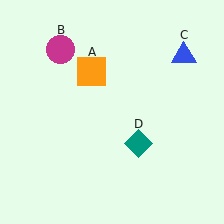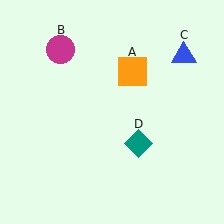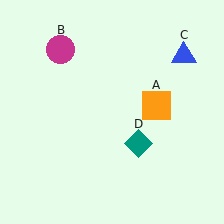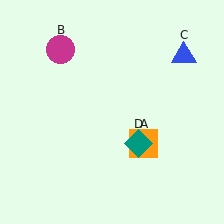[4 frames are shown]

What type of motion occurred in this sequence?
The orange square (object A) rotated clockwise around the center of the scene.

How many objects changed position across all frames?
1 object changed position: orange square (object A).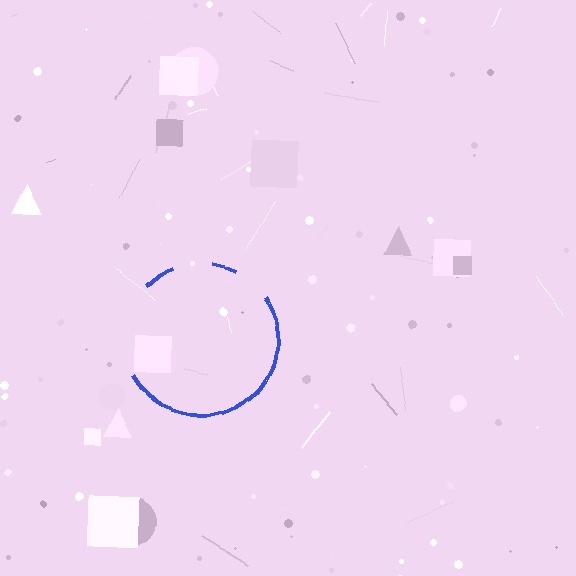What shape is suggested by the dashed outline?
The dashed outline suggests a circle.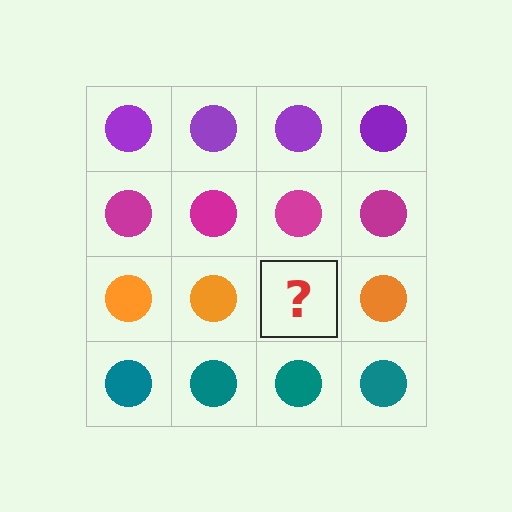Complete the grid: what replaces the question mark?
The question mark should be replaced with an orange circle.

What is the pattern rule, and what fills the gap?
The rule is that each row has a consistent color. The gap should be filled with an orange circle.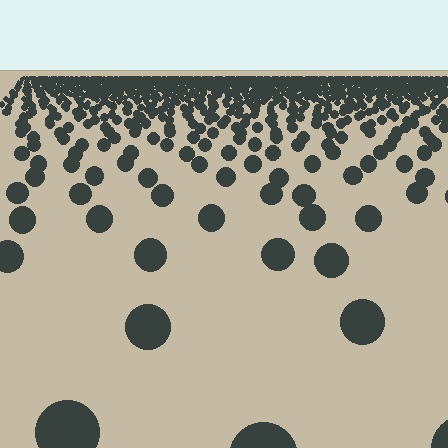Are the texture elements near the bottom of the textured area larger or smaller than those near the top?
Larger. Near the bottom, elements are closer to the viewer and appear at a bigger on-screen size.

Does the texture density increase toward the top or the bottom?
Density increases toward the top.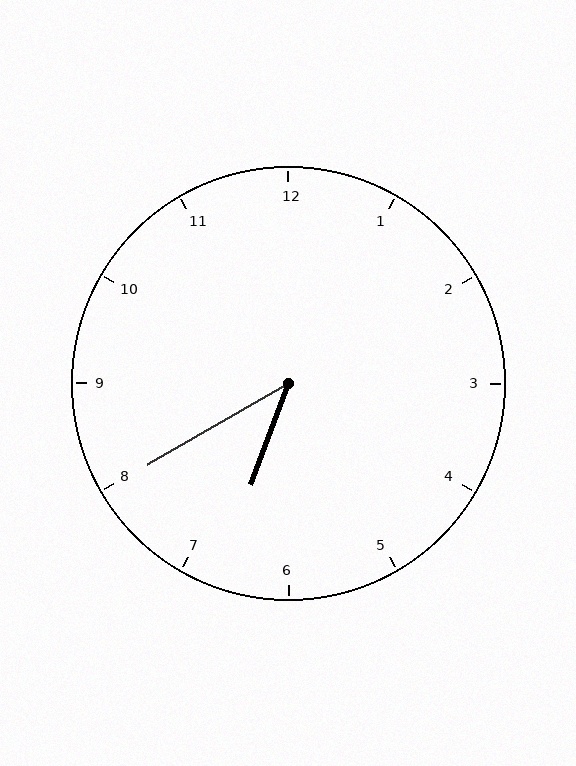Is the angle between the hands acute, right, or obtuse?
It is acute.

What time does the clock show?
6:40.